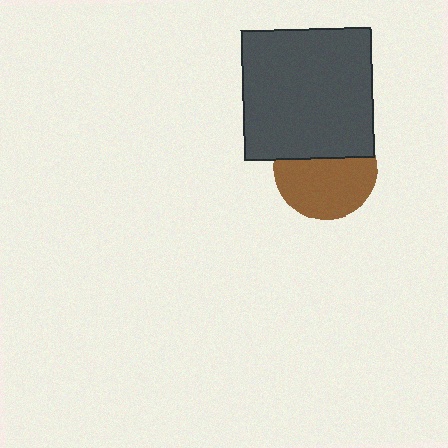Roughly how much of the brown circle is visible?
About half of it is visible (roughly 62%).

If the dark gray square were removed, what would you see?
You would see the complete brown circle.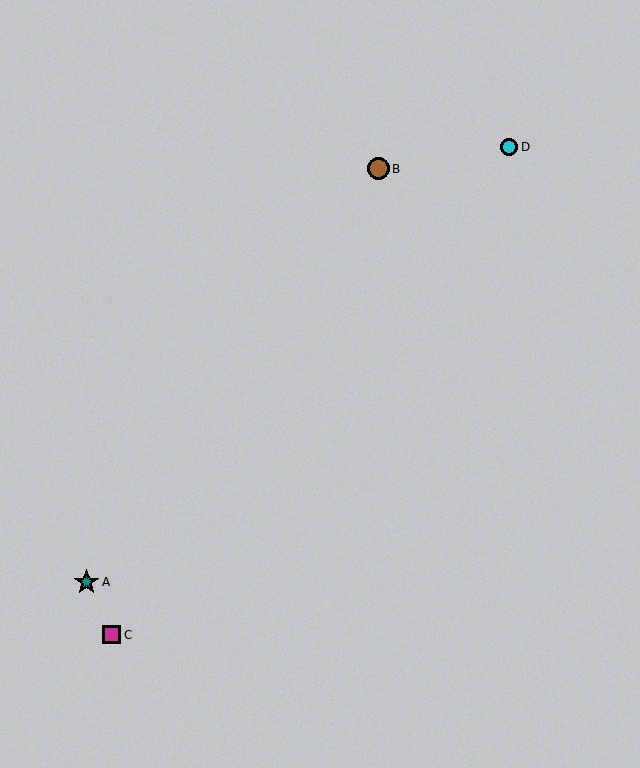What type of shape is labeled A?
Shape A is a teal star.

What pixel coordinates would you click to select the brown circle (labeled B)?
Click at (379, 169) to select the brown circle B.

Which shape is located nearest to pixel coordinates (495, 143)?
The cyan circle (labeled D) at (509, 147) is nearest to that location.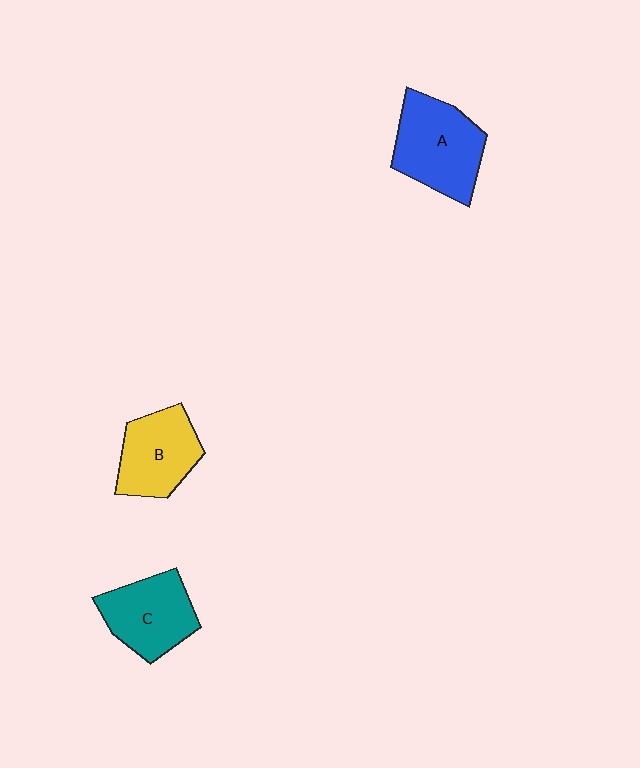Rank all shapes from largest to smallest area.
From largest to smallest: A (blue), C (teal), B (yellow).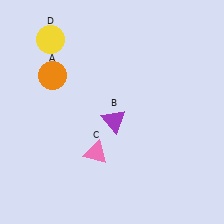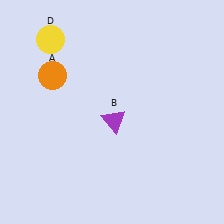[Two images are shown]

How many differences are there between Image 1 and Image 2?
There is 1 difference between the two images.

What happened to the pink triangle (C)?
The pink triangle (C) was removed in Image 2. It was in the bottom-left area of Image 1.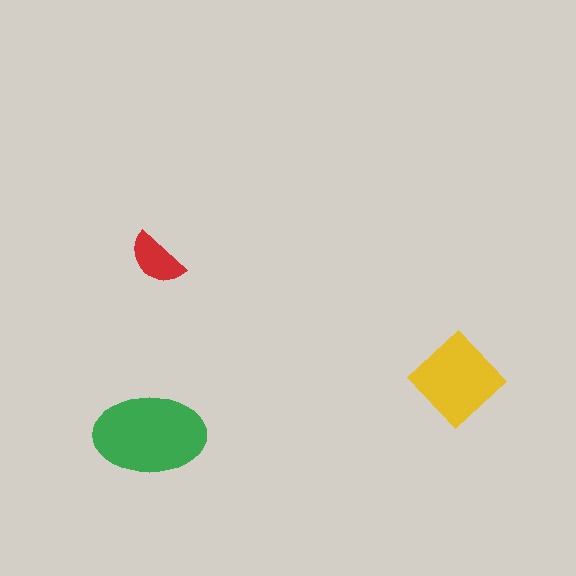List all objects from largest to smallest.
The green ellipse, the yellow diamond, the red semicircle.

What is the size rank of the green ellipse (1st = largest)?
1st.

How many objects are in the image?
There are 3 objects in the image.